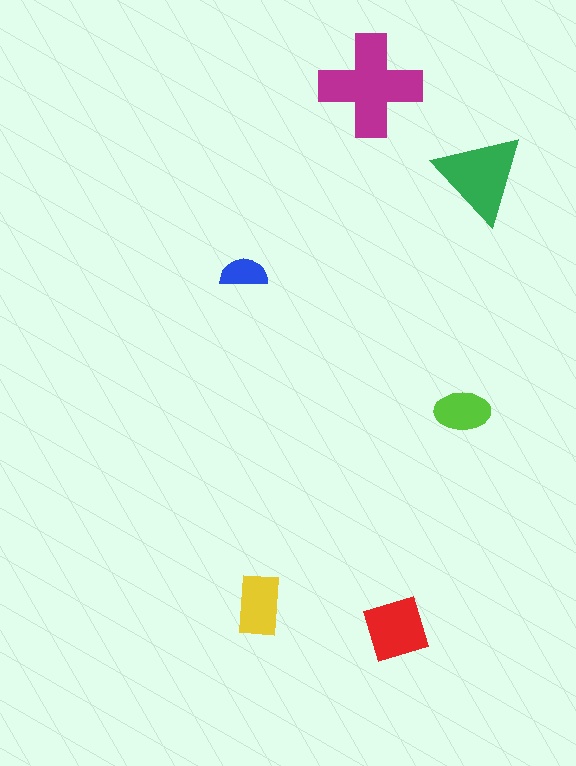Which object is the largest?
The magenta cross.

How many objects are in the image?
There are 6 objects in the image.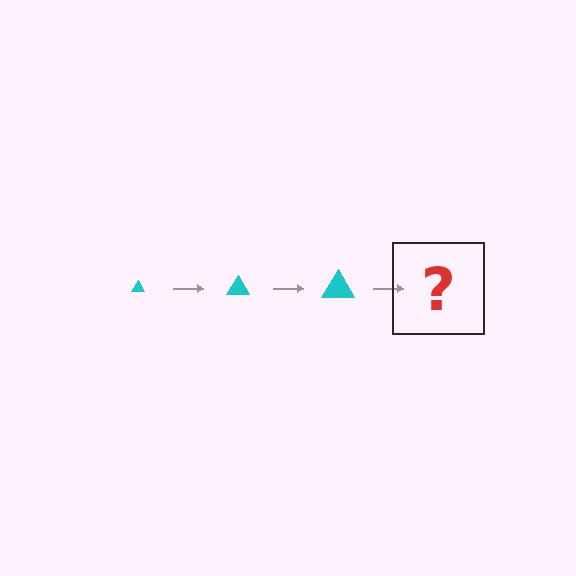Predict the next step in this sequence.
The next step is a cyan triangle, larger than the previous one.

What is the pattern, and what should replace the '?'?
The pattern is that the triangle gets progressively larger each step. The '?' should be a cyan triangle, larger than the previous one.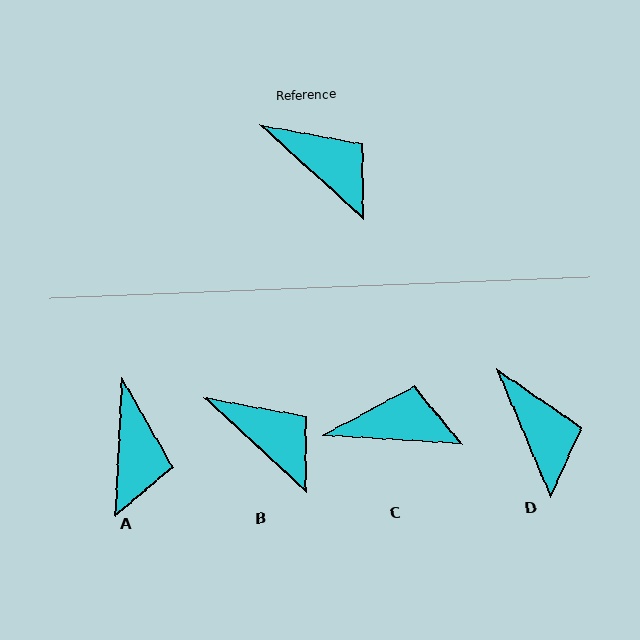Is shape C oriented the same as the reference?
No, it is off by about 39 degrees.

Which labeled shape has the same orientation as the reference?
B.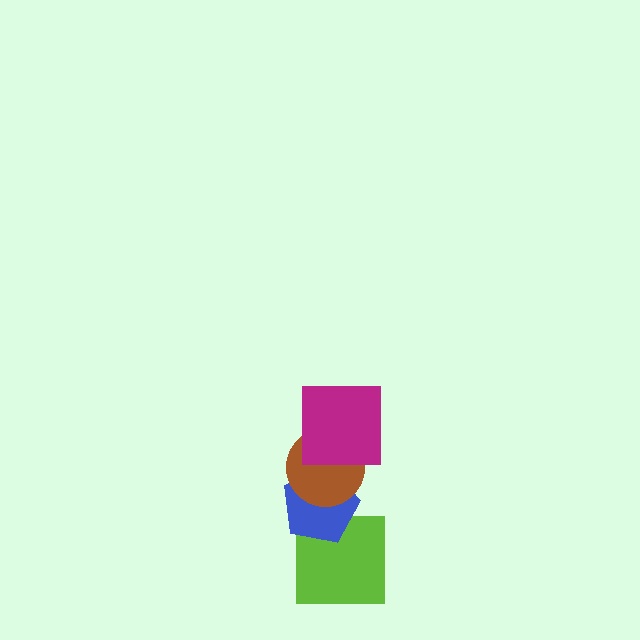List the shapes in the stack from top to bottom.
From top to bottom: the magenta square, the brown circle, the blue pentagon, the lime square.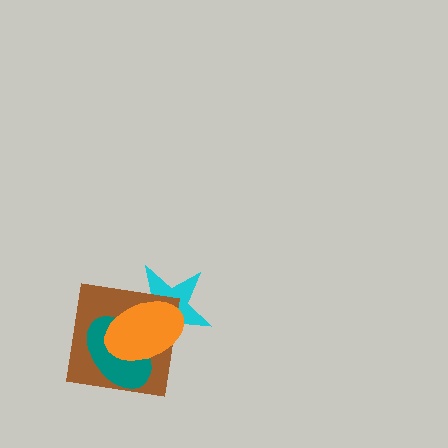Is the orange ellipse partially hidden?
No, no other shape covers it.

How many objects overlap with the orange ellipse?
3 objects overlap with the orange ellipse.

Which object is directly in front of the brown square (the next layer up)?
The teal ellipse is directly in front of the brown square.